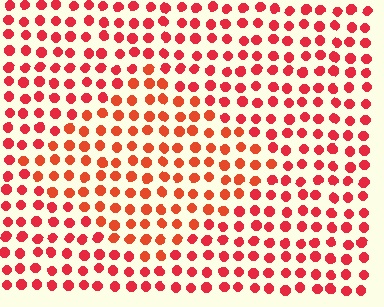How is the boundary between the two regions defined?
The boundary is defined purely by a slight shift in hue (about 18 degrees). Spacing, size, and orientation are identical on both sides.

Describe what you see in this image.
The image is filled with small red elements in a uniform arrangement. A diamond-shaped region is visible where the elements are tinted to a slightly different hue, forming a subtle color boundary.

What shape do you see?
I see a diamond.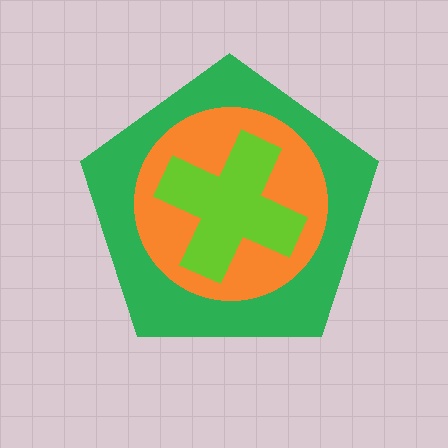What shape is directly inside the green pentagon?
The orange circle.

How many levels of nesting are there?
3.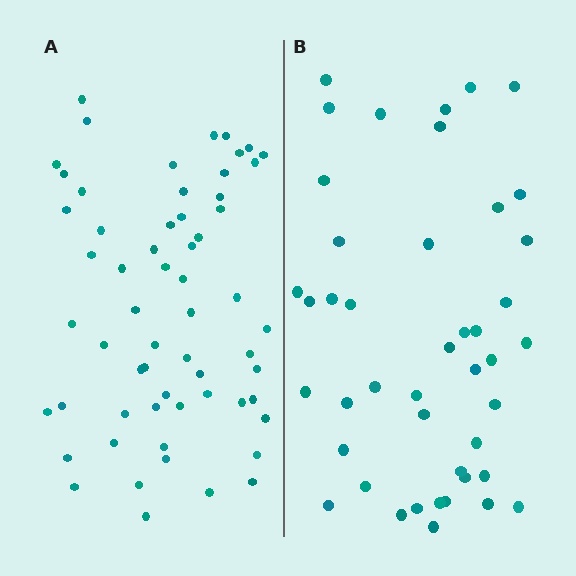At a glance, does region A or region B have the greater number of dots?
Region A (the left region) has more dots.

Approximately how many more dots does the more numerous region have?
Region A has approximately 15 more dots than region B.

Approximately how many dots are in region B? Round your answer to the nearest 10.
About 40 dots. (The exact count is 44, which rounds to 40.)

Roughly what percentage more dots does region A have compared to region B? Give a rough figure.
About 35% more.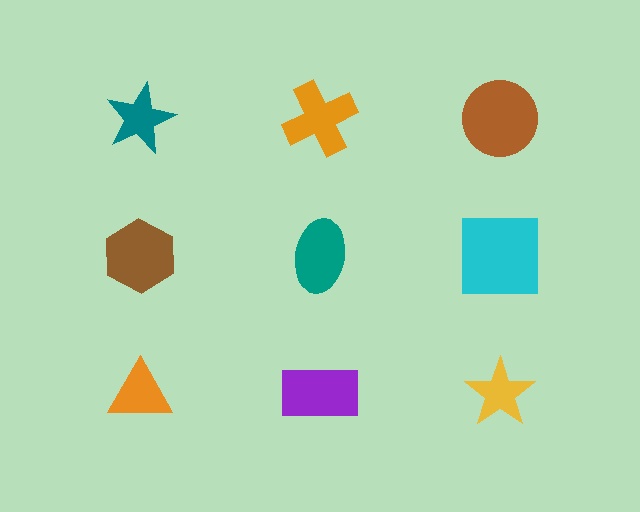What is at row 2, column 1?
A brown hexagon.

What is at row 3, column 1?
An orange triangle.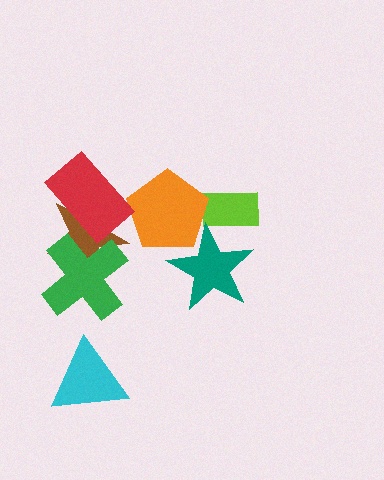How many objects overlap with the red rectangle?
1 object overlaps with the red rectangle.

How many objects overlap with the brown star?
2 objects overlap with the brown star.